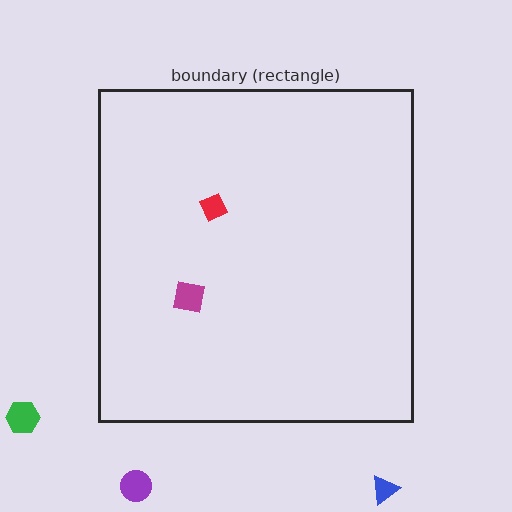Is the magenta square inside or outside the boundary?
Inside.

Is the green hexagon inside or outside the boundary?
Outside.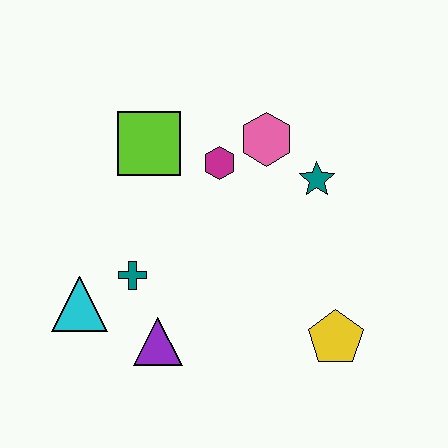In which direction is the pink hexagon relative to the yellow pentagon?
The pink hexagon is above the yellow pentagon.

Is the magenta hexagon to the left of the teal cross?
No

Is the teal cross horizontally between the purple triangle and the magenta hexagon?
No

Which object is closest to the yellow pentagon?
The teal star is closest to the yellow pentagon.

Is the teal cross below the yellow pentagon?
No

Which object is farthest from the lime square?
The yellow pentagon is farthest from the lime square.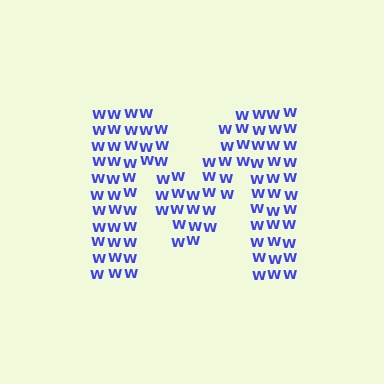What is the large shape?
The large shape is the letter M.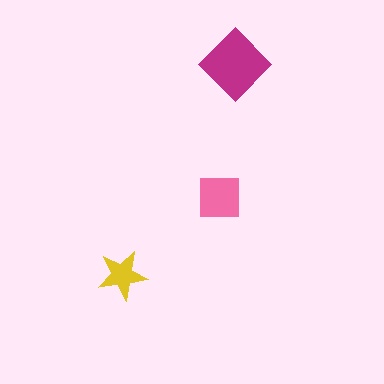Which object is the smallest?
The yellow star.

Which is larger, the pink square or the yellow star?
The pink square.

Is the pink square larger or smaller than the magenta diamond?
Smaller.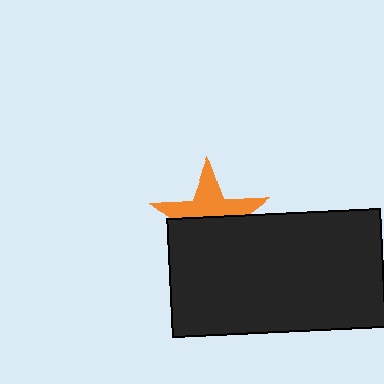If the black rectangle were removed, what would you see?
You would see the complete orange star.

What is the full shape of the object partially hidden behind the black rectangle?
The partially hidden object is an orange star.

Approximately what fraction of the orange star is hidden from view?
Roughly 52% of the orange star is hidden behind the black rectangle.